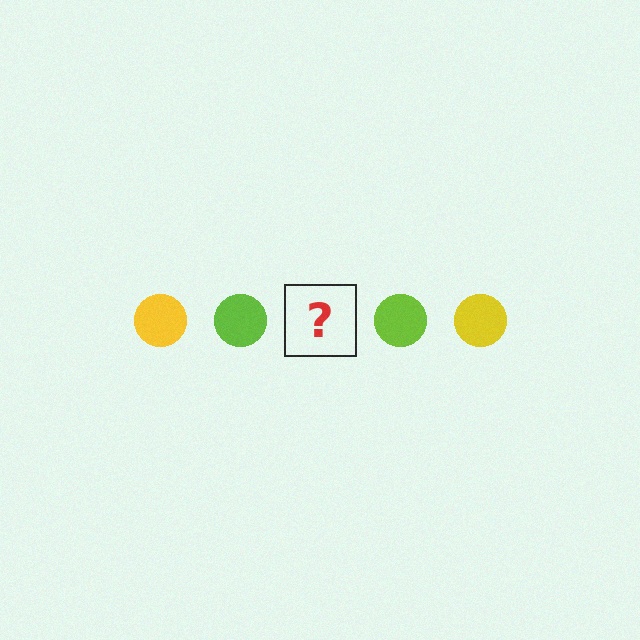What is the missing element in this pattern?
The missing element is a yellow circle.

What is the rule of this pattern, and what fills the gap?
The rule is that the pattern cycles through yellow, lime circles. The gap should be filled with a yellow circle.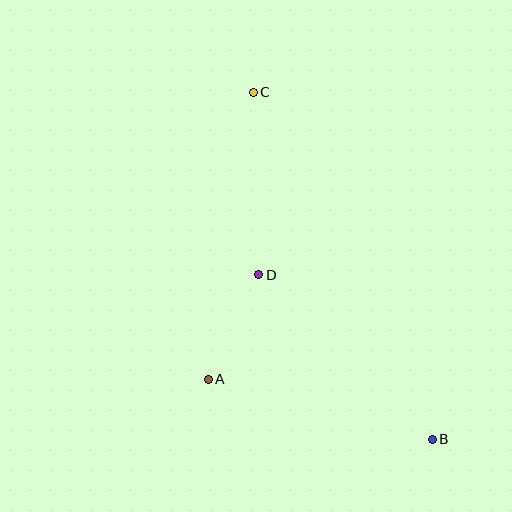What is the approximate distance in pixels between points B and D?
The distance between B and D is approximately 239 pixels.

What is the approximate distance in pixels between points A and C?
The distance between A and C is approximately 291 pixels.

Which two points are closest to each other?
Points A and D are closest to each other.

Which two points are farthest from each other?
Points B and C are farthest from each other.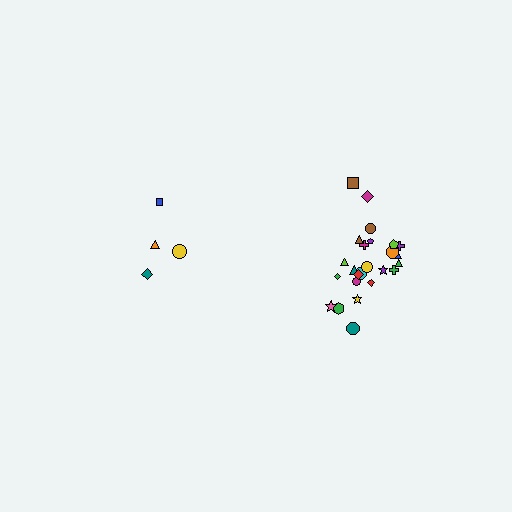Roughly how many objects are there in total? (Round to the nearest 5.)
Roughly 30 objects in total.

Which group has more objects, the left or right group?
The right group.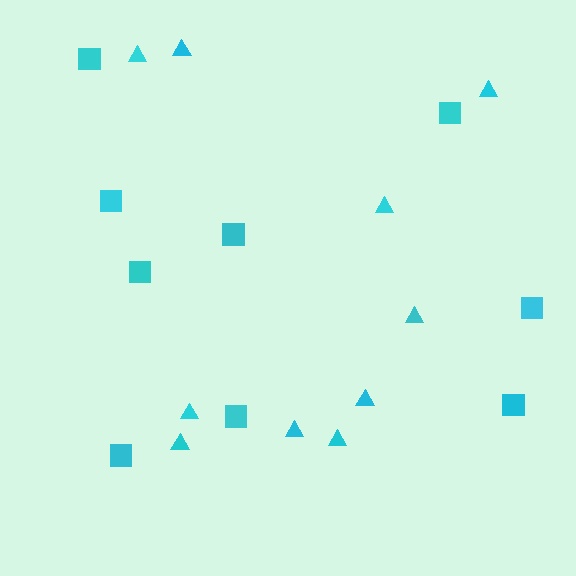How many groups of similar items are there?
There are 2 groups: one group of triangles (10) and one group of squares (9).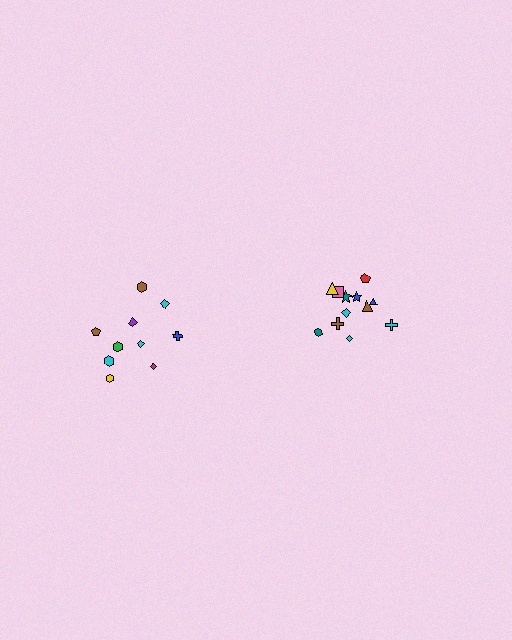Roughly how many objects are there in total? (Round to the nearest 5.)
Roughly 20 objects in total.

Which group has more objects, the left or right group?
The right group.